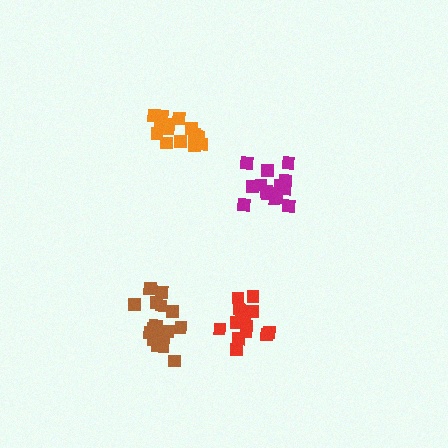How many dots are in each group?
Group 1: 16 dots, Group 2: 17 dots, Group 3: 14 dots, Group 4: 14 dots (61 total).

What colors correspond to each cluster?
The clusters are colored: red, brown, magenta, orange.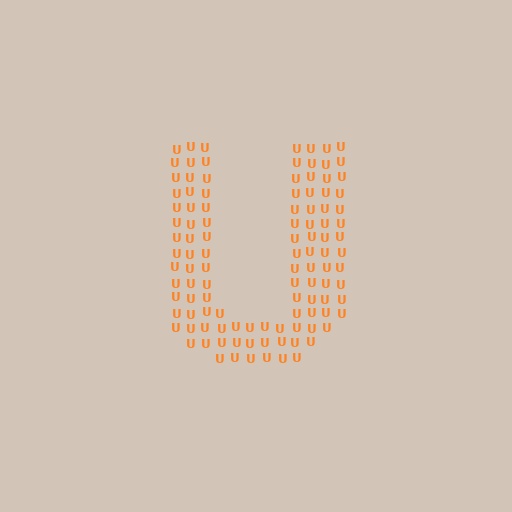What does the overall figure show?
The overall figure shows the letter U.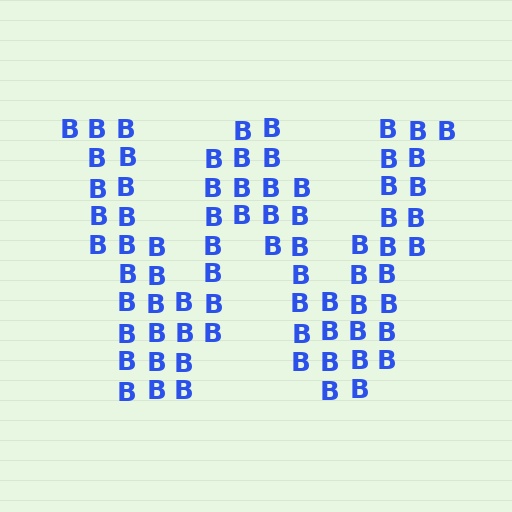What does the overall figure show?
The overall figure shows the letter W.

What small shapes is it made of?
It is made of small letter B's.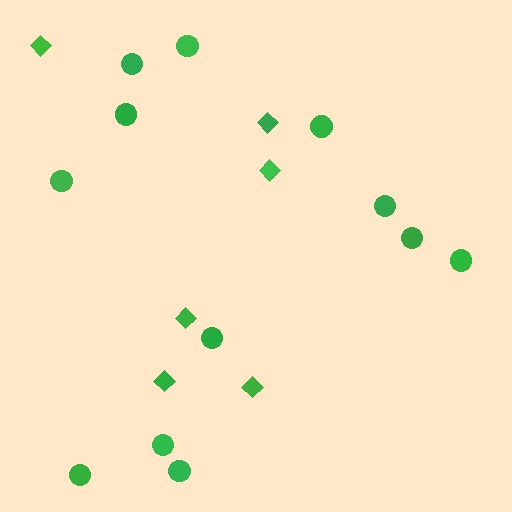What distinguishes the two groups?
There are 2 groups: one group of circles (12) and one group of diamonds (6).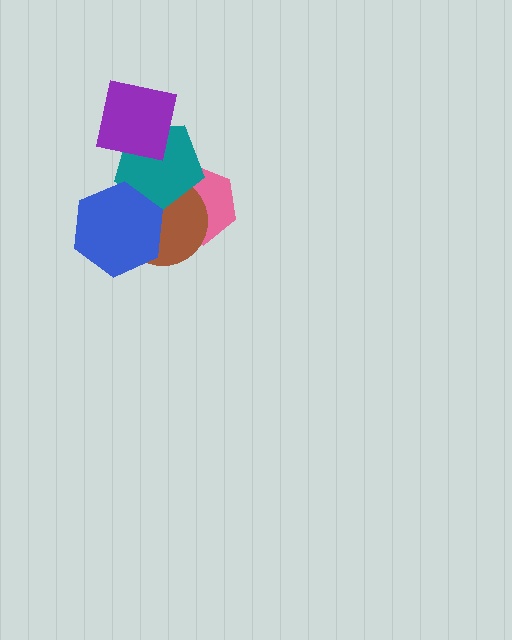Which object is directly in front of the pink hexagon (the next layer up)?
The brown circle is directly in front of the pink hexagon.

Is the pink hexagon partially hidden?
Yes, it is partially covered by another shape.